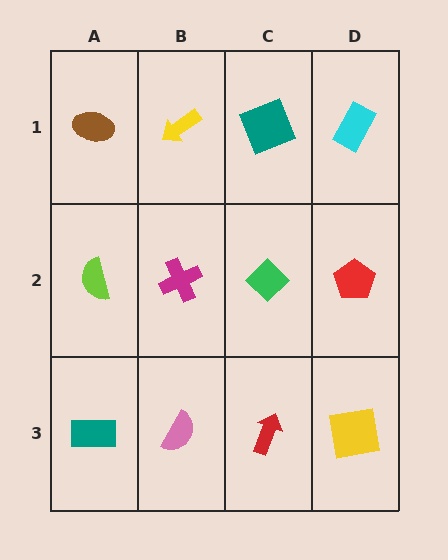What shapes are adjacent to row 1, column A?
A lime semicircle (row 2, column A), a yellow arrow (row 1, column B).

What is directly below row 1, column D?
A red pentagon.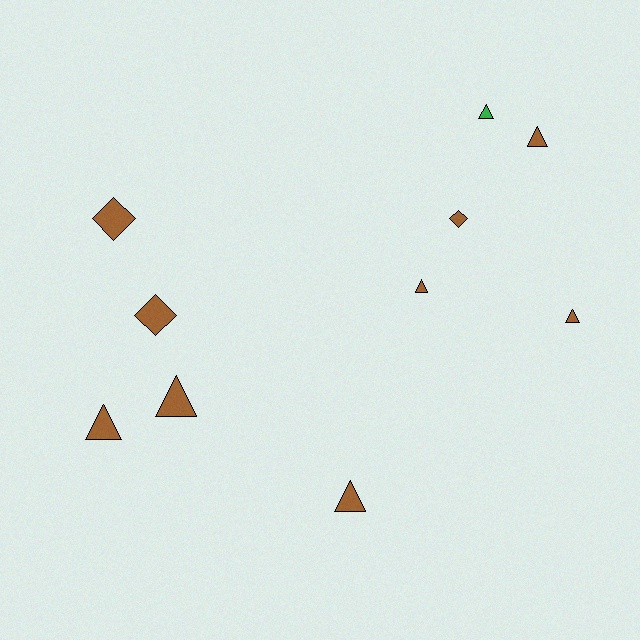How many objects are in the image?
There are 10 objects.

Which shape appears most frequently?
Triangle, with 7 objects.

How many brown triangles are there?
There are 6 brown triangles.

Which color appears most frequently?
Brown, with 9 objects.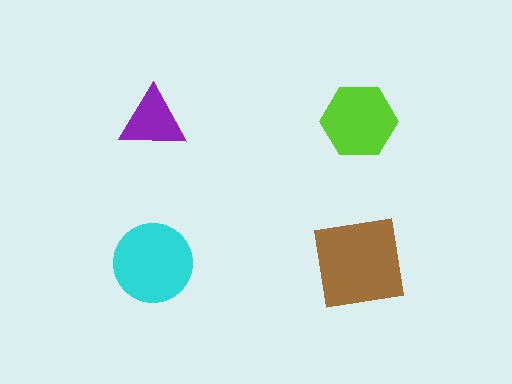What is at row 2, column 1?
A cyan circle.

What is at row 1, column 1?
A purple triangle.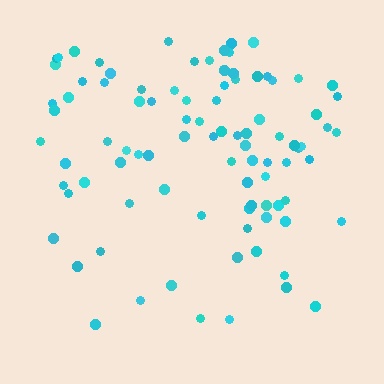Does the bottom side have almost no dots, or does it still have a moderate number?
Still a moderate number, just noticeably fewer than the top.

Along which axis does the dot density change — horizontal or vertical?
Vertical.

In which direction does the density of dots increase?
From bottom to top, with the top side densest.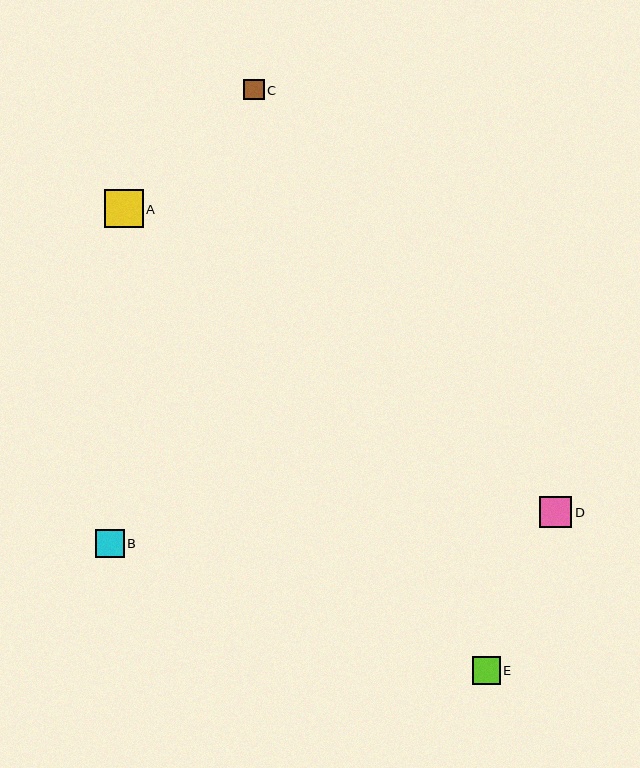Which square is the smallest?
Square C is the smallest with a size of approximately 20 pixels.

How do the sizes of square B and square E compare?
Square B and square E are approximately the same size.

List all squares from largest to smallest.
From largest to smallest: A, D, B, E, C.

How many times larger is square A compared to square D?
Square A is approximately 1.2 times the size of square D.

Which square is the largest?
Square A is the largest with a size of approximately 39 pixels.